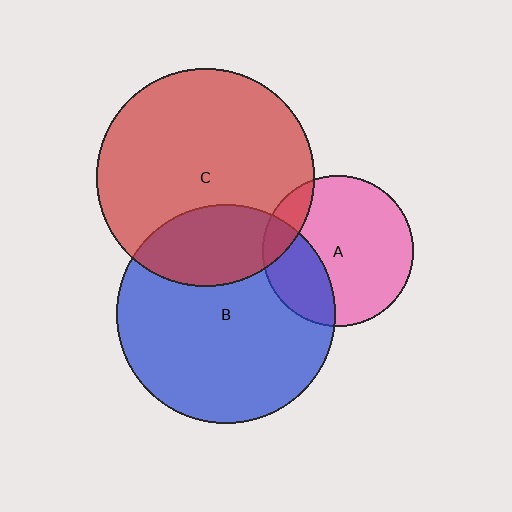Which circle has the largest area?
Circle B (blue).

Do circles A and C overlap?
Yes.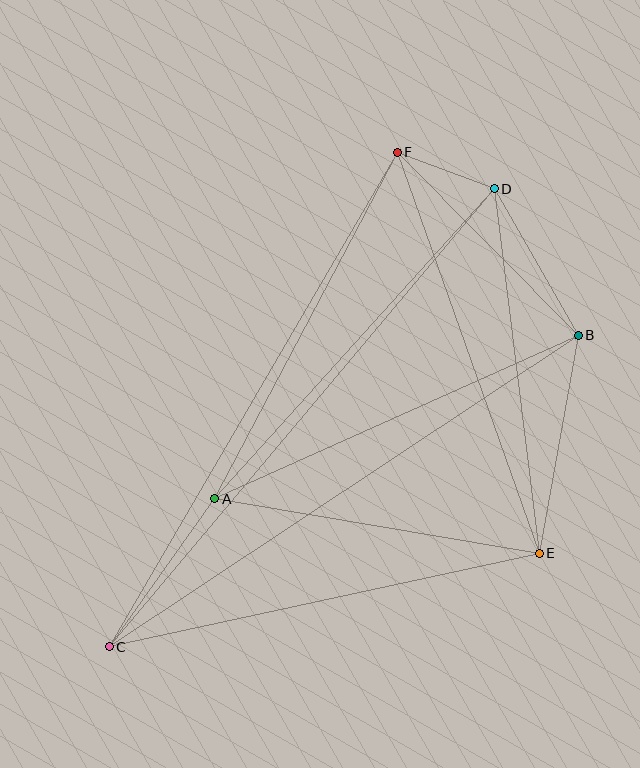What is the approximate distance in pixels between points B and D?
The distance between B and D is approximately 169 pixels.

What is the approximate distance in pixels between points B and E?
The distance between B and E is approximately 221 pixels.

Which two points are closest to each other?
Points D and F are closest to each other.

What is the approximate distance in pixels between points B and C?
The distance between B and C is approximately 563 pixels.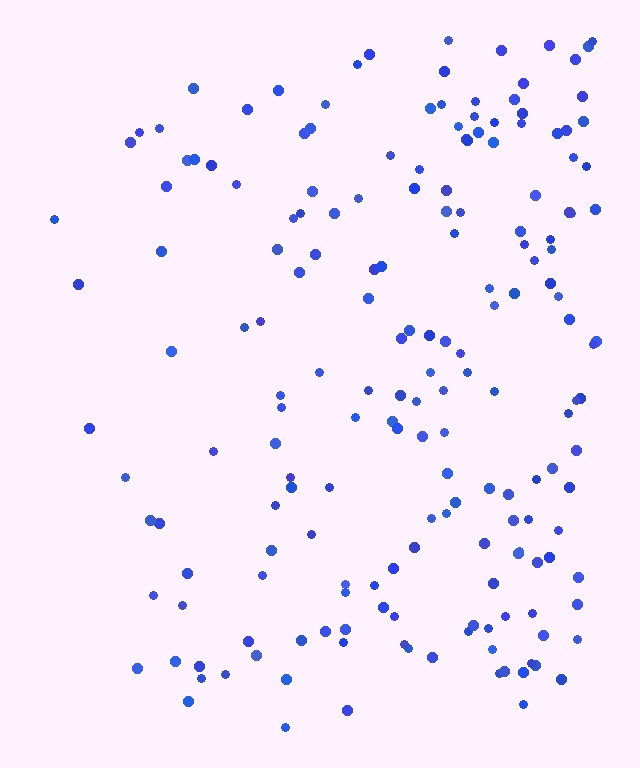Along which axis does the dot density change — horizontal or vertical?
Horizontal.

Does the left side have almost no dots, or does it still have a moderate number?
Still a moderate number, just noticeably fewer than the right.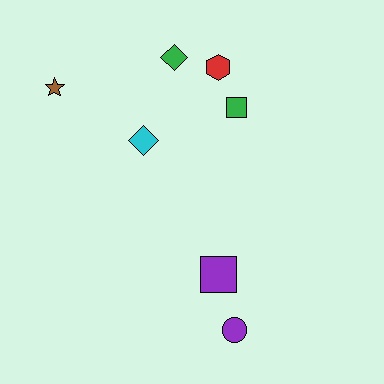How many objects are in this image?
There are 7 objects.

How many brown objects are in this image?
There is 1 brown object.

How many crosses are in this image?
There are no crosses.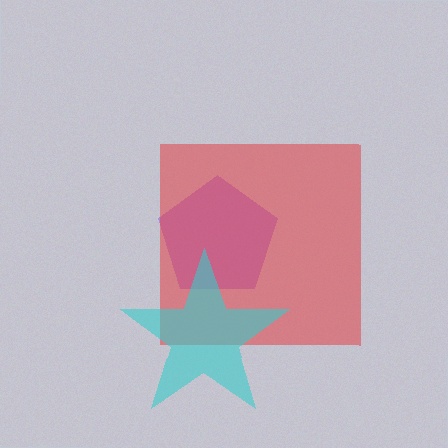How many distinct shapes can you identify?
There are 3 distinct shapes: a purple pentagon, a red square, a cyan star.